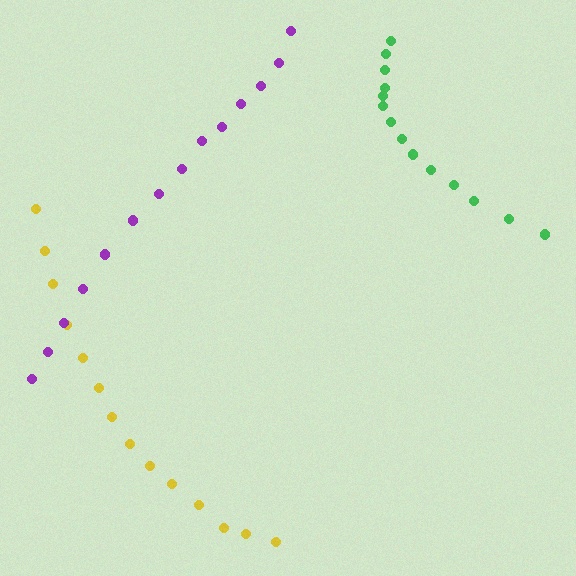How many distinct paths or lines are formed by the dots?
There are 3 distinct paths.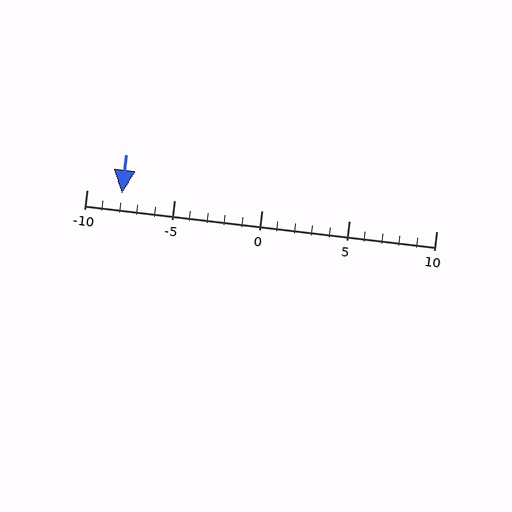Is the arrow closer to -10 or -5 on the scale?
The arrow is closer to -10.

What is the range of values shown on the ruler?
The ruler shows values from -10 to 10.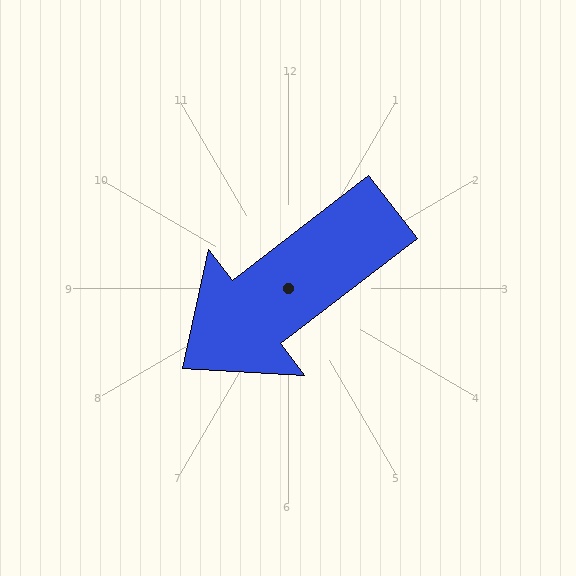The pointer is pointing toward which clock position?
Roughly 8 o'clock.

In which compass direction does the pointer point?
Southwest.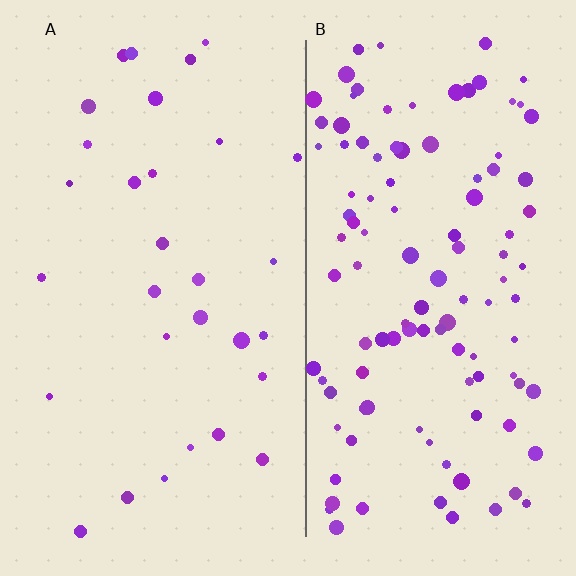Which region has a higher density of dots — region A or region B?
B (the right).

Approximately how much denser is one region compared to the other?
Approximately 3.7× — region B over region A.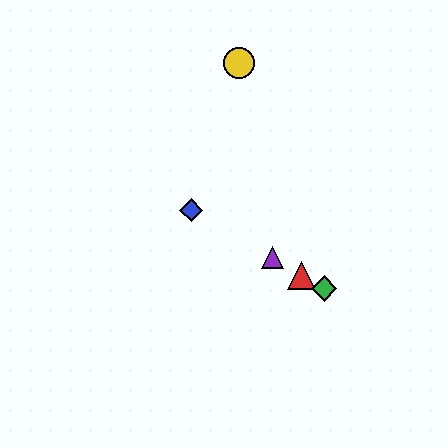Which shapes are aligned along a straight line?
The red triangle, the blue diamond, the green diamond, the purple triangle are aligned along a straight line.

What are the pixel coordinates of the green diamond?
The green diamond is at (324, 288).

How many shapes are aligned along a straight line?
4 shapes (the red triangle, the blue diamond, the green diamond, the purple triangle) are aligned along a straight line.